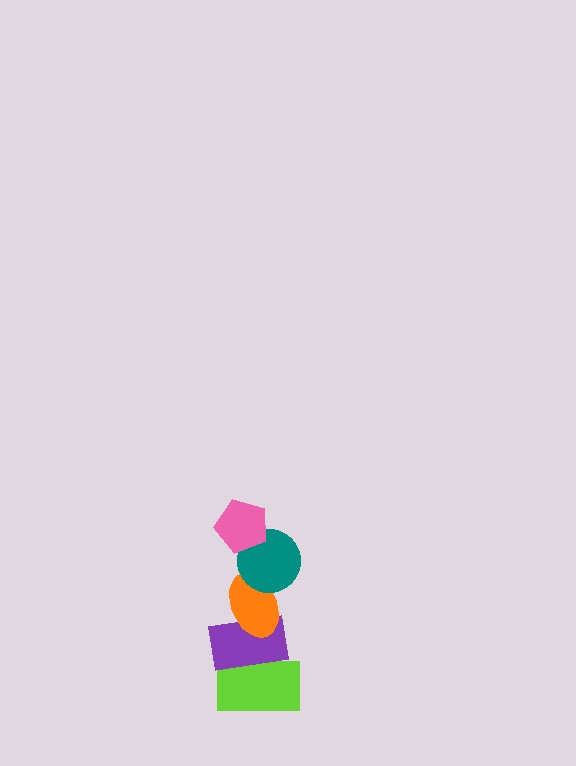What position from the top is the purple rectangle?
The purple rectangle is 4th from the top.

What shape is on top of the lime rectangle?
The purple rectangle is on top of the lime rectangle.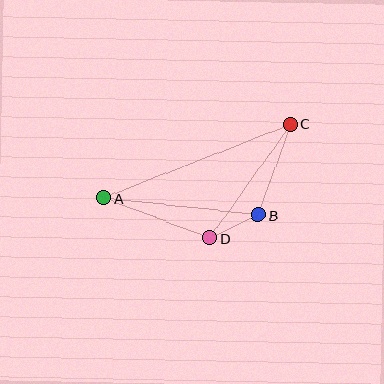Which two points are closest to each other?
Points B and D are closest to each other.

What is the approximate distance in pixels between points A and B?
The distance between A and B is approximately 156 pixels.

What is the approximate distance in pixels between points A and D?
The distance between A and D is approximately 114 pixels.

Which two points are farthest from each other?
Points A and C are farthest from each other.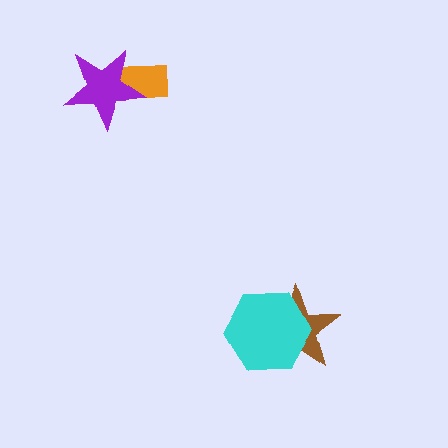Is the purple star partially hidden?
No, no other shape covers it.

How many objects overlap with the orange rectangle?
1 object overlaps with the orange rectangle.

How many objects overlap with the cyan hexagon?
1 object overlaps with the cyan hexagon.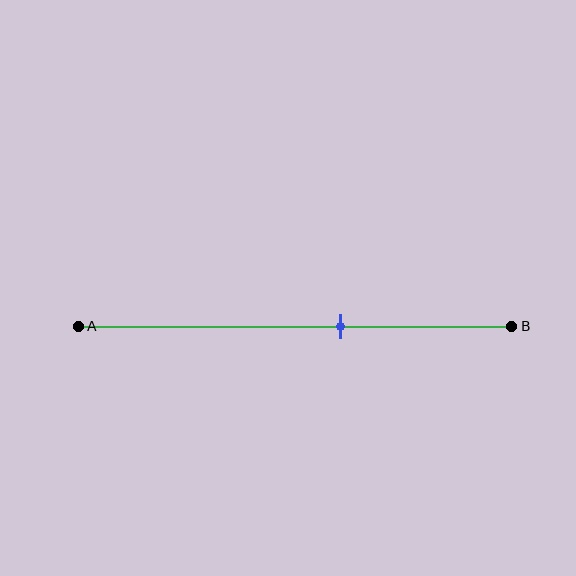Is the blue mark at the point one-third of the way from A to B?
No, the mark is at about 60% from A, not at the 33% one-third point.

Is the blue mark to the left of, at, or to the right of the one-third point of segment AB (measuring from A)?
The blue mark is to the right of the one-third point of segment AB.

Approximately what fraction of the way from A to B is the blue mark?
The blue mark is approximately 60% of the way from A to B.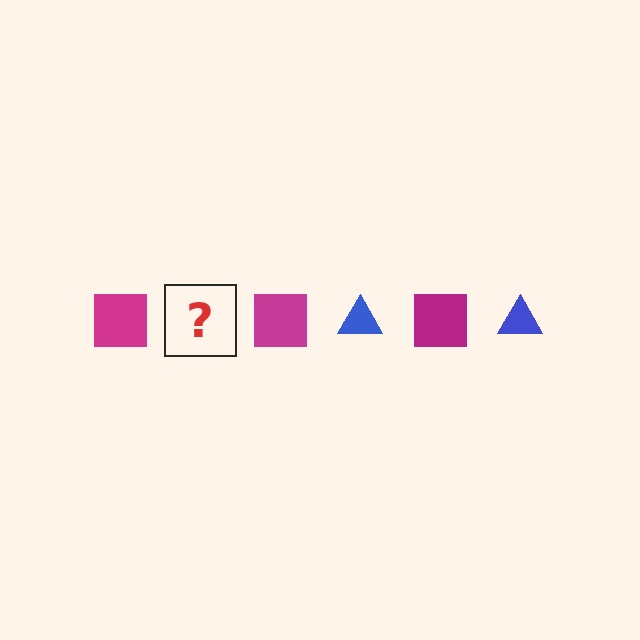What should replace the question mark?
The question mark should be replaced with a blue triangle.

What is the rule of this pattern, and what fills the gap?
The rule is that the pattern alternates between magenta square and blue triangle. The gap should be filled with a blue triangle.